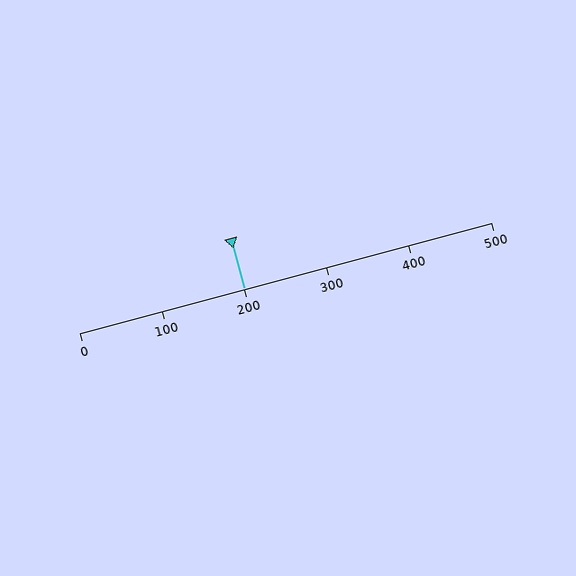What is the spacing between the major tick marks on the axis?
The major ticks are spaced 100 apart.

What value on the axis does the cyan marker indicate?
The marker indicates approximately 200.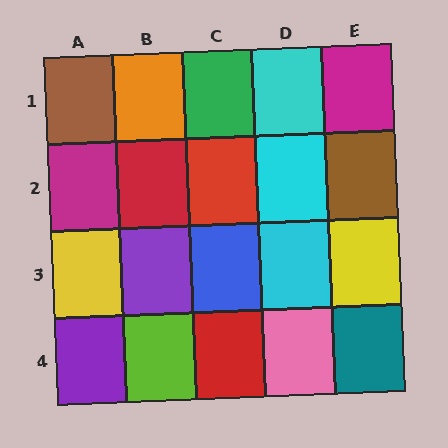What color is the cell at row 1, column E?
Magenta.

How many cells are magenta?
2 cells are magenta.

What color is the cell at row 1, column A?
Brown.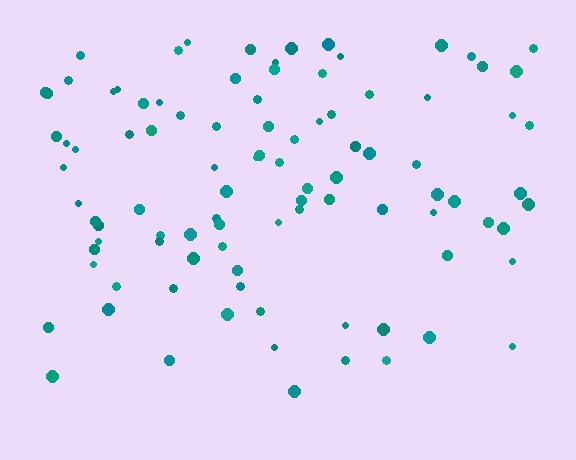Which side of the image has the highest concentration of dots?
The top.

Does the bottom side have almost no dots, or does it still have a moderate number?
Still a moderate number, just noticeably fewer than the top.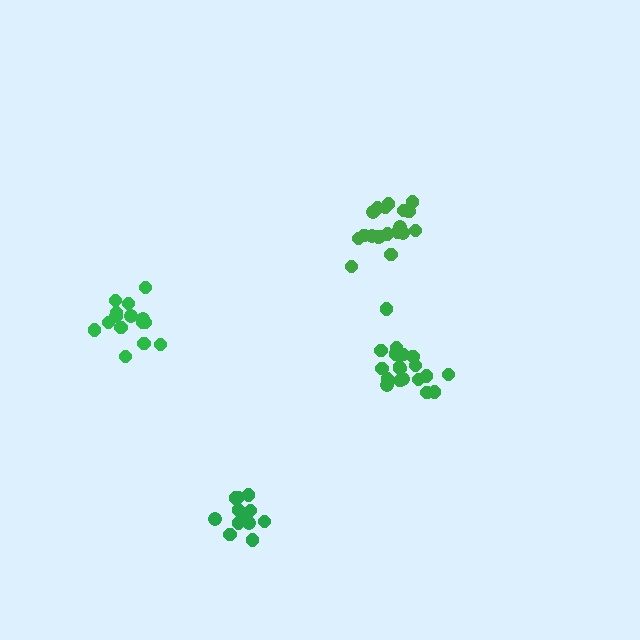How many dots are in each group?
Group 1: 15 dots, Group 2: 13 dots, Group 3: 19 dots, Group 4: 19 dots (66 total).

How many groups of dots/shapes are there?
There are 4 groups.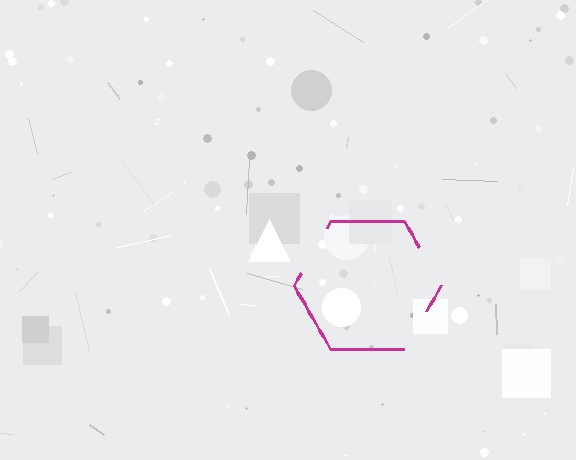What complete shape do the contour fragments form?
The contour fragments form a hexagon.